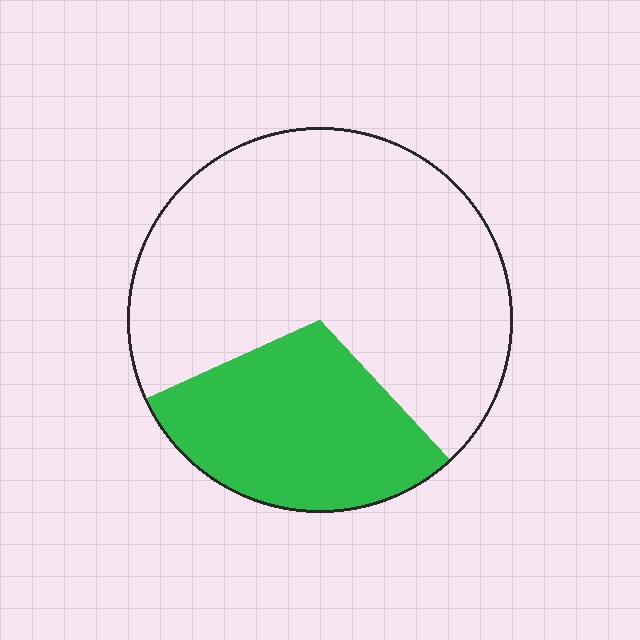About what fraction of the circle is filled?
About one third (1/3).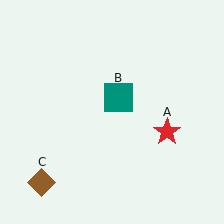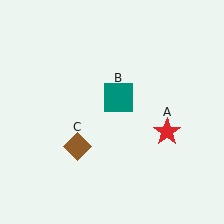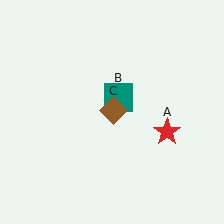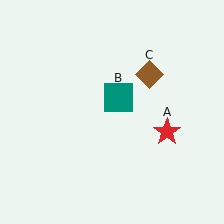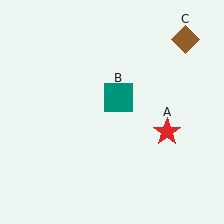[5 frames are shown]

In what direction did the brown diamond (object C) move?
The brown diamond (object C) moved up and to the right.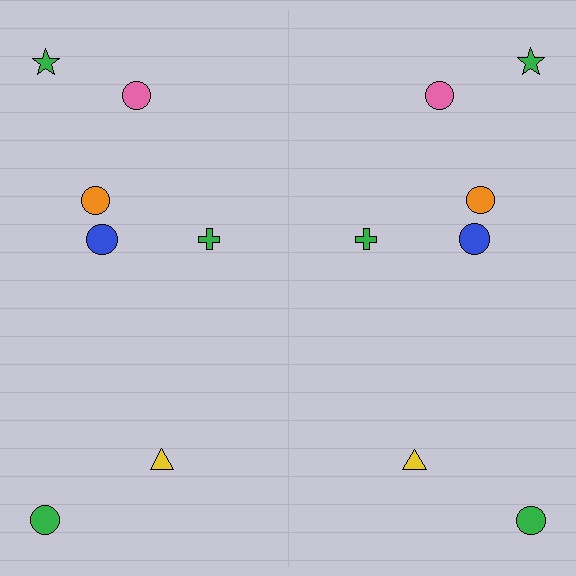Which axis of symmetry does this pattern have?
The pattern has a vertical axis of symmetry running through the center of the image.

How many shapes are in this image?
There are 14 shapes in this image.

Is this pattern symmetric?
Yes, this pattern has bilateral (reflection) symmetry.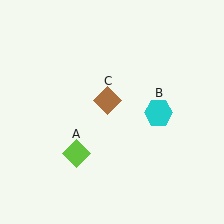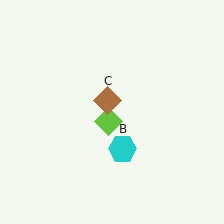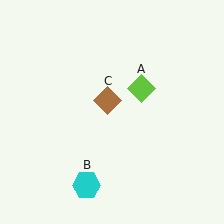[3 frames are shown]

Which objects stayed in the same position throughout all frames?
Brown diamond (object C) remained stationary.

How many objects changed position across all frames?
2 objects changed position: lime diamond (object A), cyan hexagon (object B).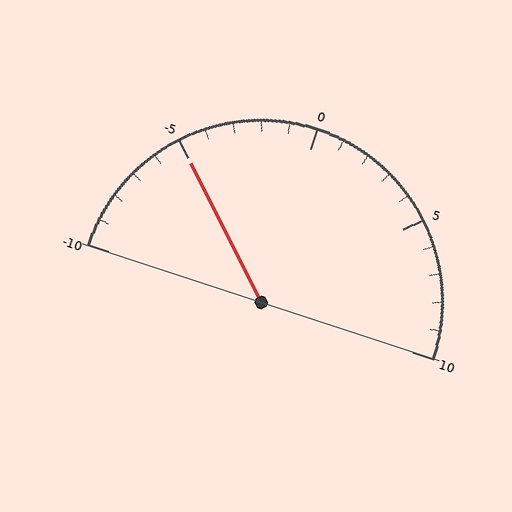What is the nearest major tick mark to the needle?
The nearest major tick mark is -5.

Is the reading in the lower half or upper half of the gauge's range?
The reading is in the lower half of the range (-10 to 10).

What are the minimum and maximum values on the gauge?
The gauge ranges from -10 to 10.